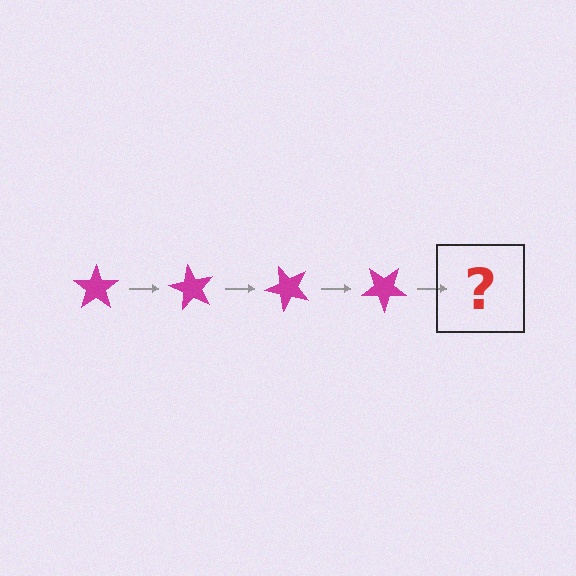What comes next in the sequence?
The next element should be a magenta star rotated 240 degrees.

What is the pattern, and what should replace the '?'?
The pattern is that the star rotates 60 degrees each step. The '?' should be a magenta star rotated 240 degrees.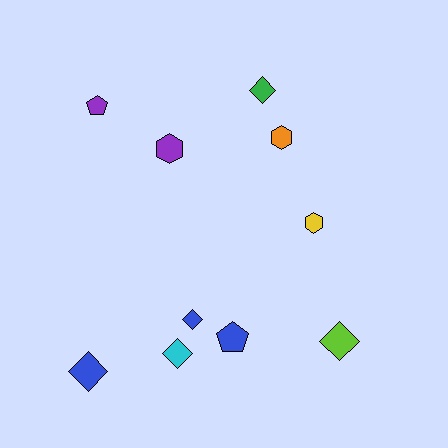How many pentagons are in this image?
There are 2 pentagons.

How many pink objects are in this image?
There are no pink objects.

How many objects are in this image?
There are 10 objects.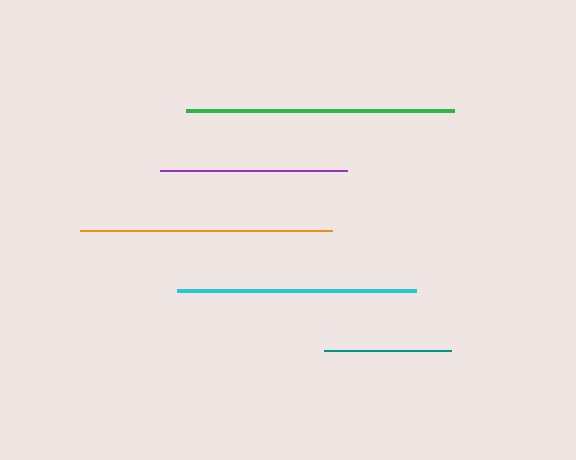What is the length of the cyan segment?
The cyan segment is approximately 239 pixels long.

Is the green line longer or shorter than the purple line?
The green line is longer than the purple line.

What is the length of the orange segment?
The orange segment is approximately 252 pixels long.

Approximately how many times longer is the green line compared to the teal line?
The green line is approximately 2.1 times the length of the teal line.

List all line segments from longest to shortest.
From longest to shortest: green, orange, cyan, purple, teal.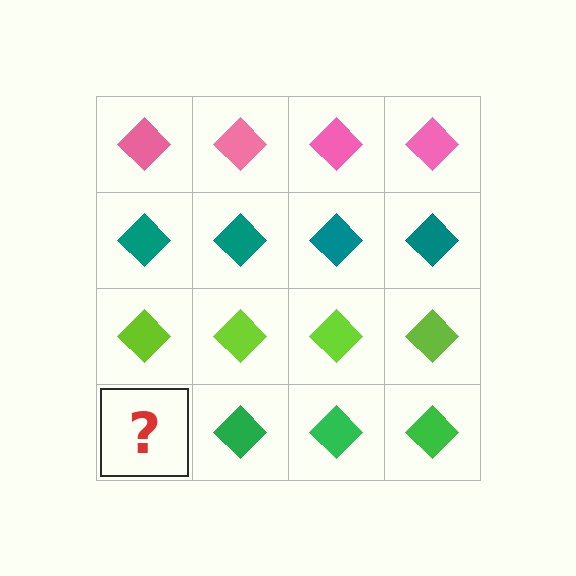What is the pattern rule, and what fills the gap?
The rule is that each row has a consistent color. The gap should be filled with a green diamond.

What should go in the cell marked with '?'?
The missing cell should contain a green diamond.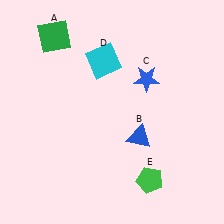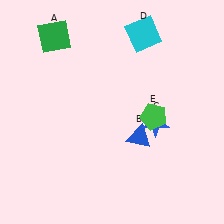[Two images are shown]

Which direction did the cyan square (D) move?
The cyan square (D) moved right.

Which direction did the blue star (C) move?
The blue star (C) moved down.